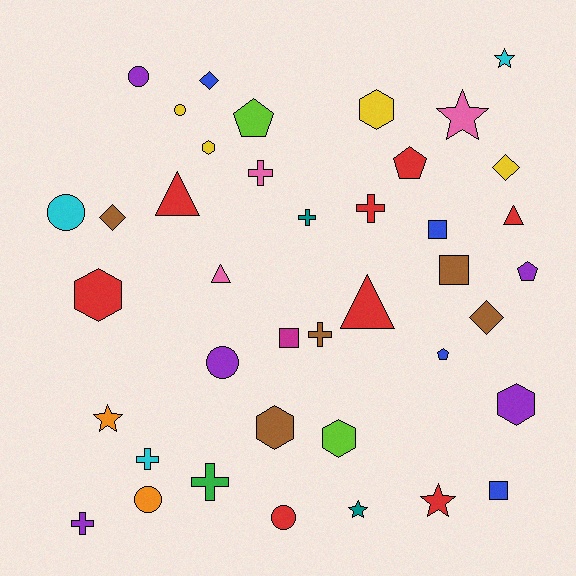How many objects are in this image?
There are 40 objects.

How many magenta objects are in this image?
There is 1 magenta object.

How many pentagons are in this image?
There are 4 pentagons.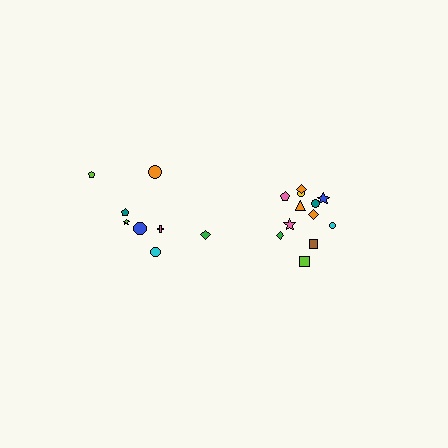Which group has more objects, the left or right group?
The right group.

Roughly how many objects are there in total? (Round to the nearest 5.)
Roughly 20 objects in total.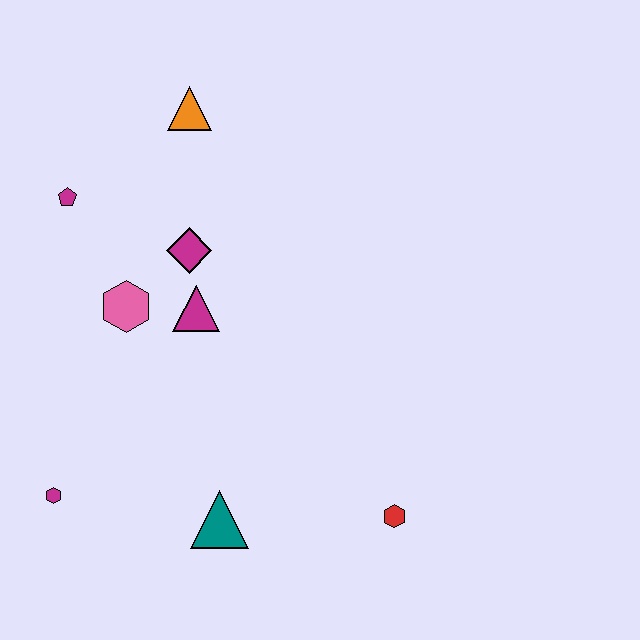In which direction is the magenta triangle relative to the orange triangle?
The magenta triangle is below the orange triangle.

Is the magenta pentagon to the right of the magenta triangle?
No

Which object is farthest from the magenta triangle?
The red hexagon is farthest from the magenta triangle.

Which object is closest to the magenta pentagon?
The pink hexagon is closest to the magenta pentagon.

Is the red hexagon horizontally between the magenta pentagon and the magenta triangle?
No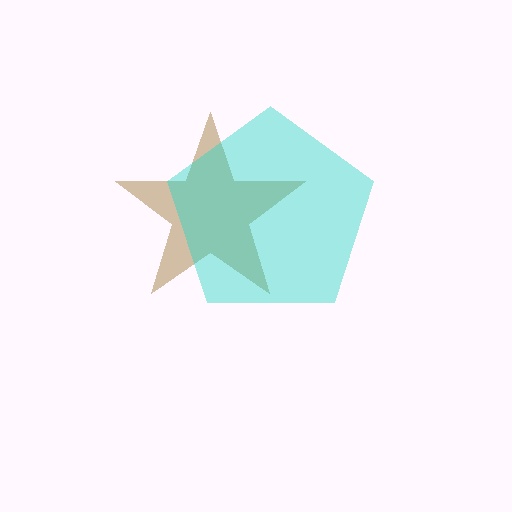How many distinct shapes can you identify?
There are 2 distinct shapes: a brown star, a cyan pentagon.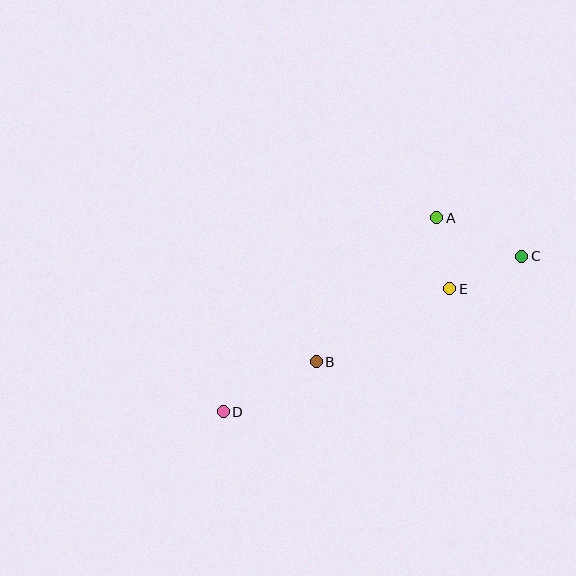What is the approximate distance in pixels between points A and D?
The distance between A and D is approximately 289 pixels.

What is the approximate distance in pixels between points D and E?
The distance between D and E is approximately 258 pixels.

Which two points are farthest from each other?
Points C and D are farthest from each other.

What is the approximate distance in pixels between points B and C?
The distance between B and C is approximately 231 pixels.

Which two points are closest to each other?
Points A and E are closest to each other.